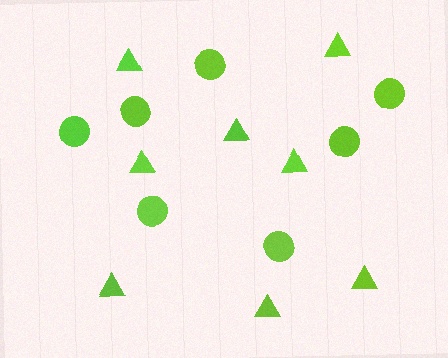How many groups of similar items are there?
There are 2 groups: one group of triangles (8) and one group of circles (7).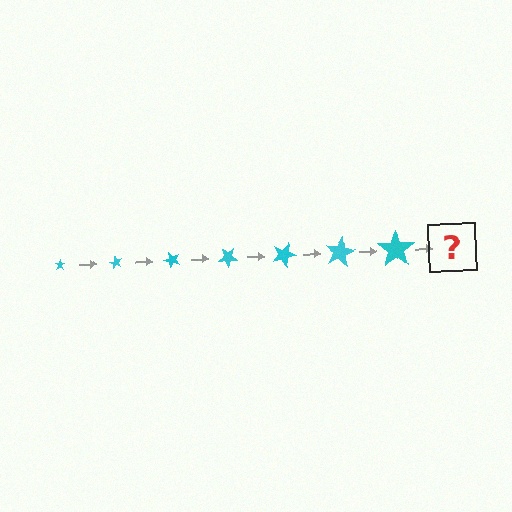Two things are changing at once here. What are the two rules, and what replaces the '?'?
The two rules are that the star grows larger each step and it rotates 60 degrees each step. The '?' should be a star, larger than the previous one and rotated 420 degrees from the start.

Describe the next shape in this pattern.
It should be a star, larger than the previous one and rotated 420 degrees from the start.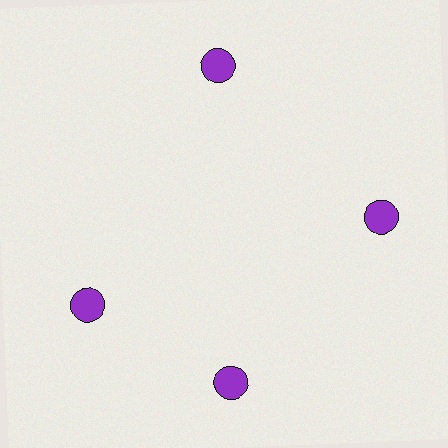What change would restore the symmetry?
The symmetry would be restored by rotating it back into even spacing with its neighbors so that all 4 circles sit at equal angles and equal distance from the center.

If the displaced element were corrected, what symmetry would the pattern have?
It would have 4-fold rotational symmetry — the pattern would map onto itself every 90 degrees.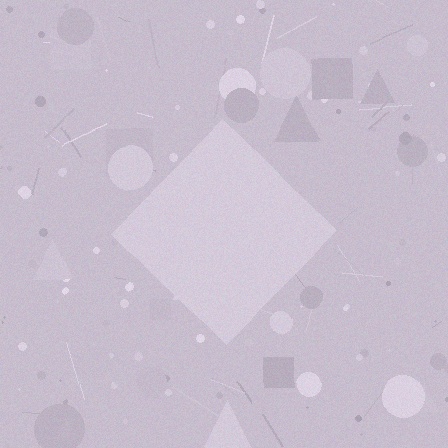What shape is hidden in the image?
A diamond is hidden in the image.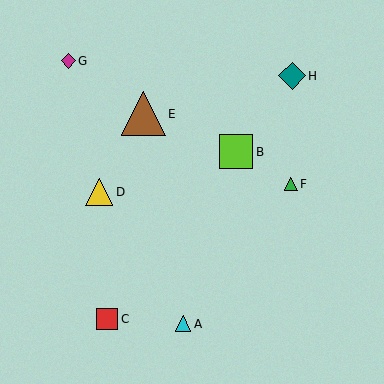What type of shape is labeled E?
Shape E is a brown triangle.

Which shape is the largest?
The brown triangle (labeled E) is the largest.